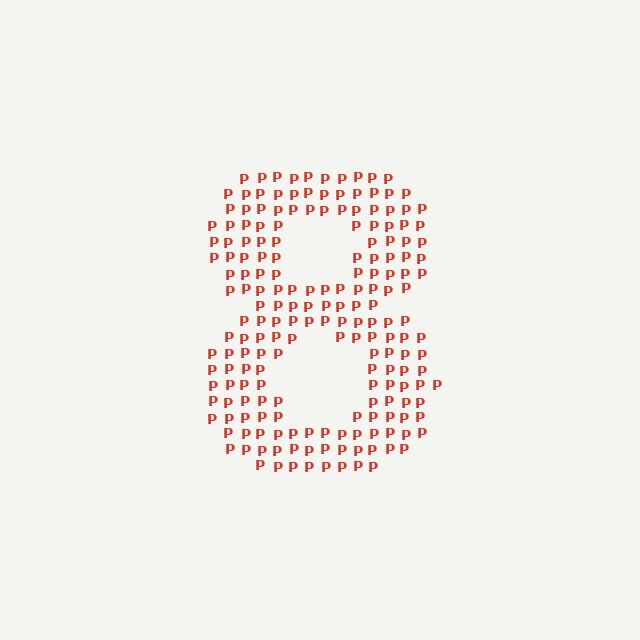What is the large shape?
The large shape is the digit 8.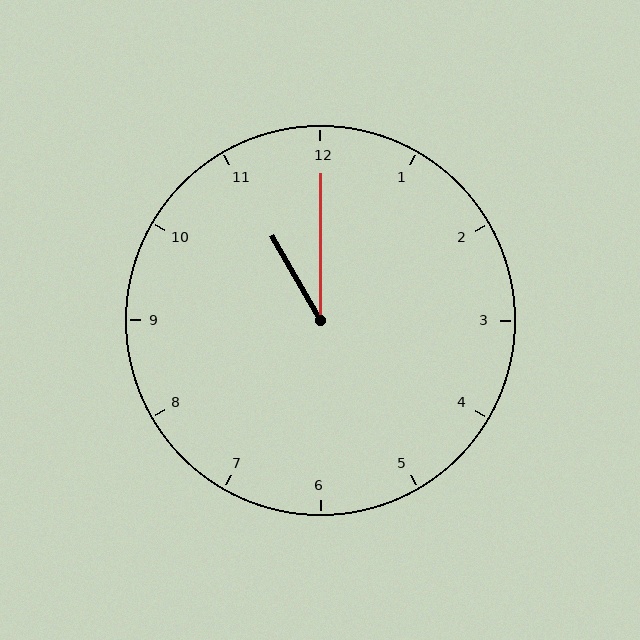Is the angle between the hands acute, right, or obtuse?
It is acute.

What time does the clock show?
11:00.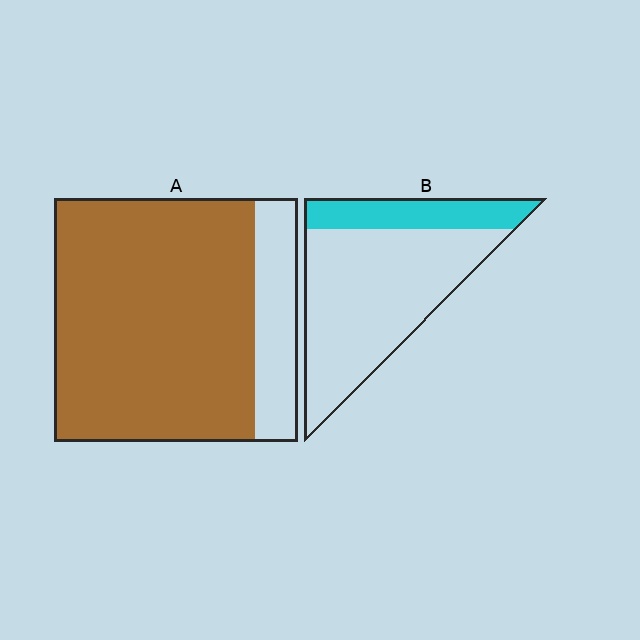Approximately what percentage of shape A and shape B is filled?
A is approximately 80% and B is approximately 25%.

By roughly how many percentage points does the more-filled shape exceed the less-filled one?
By roughly 60 percentage points (A over B).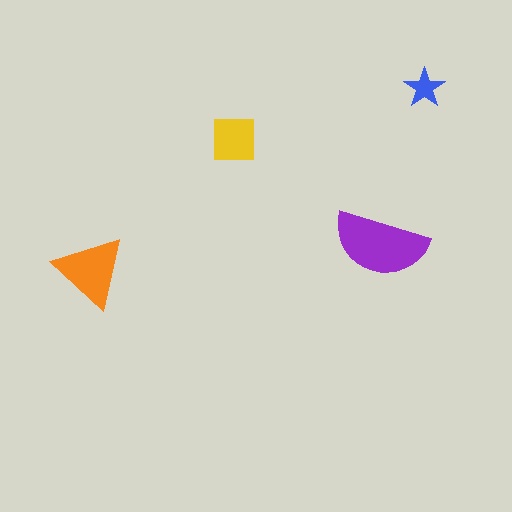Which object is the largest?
The purple semicircle.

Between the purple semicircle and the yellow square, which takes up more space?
The purple semicircle.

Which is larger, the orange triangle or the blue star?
The orange triangle.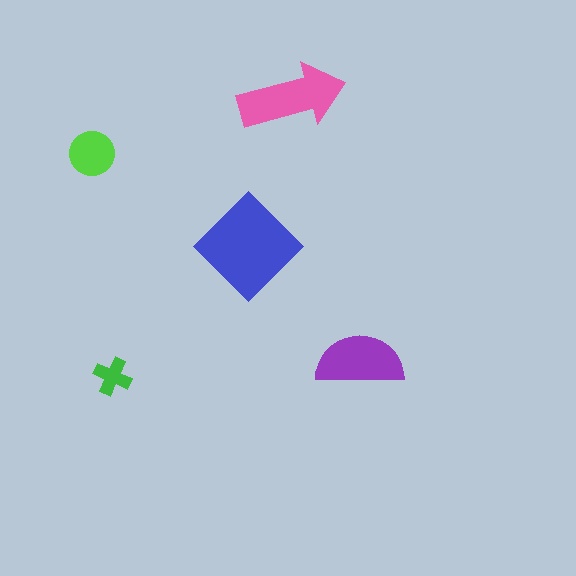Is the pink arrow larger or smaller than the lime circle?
Larger.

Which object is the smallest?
The green cross.